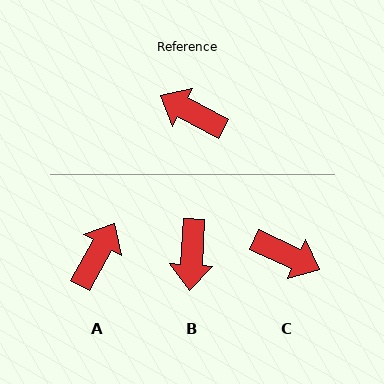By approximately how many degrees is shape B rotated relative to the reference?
Approximately 115 degrees counter-clockwise.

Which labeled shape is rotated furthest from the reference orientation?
C, about 176 degrees away.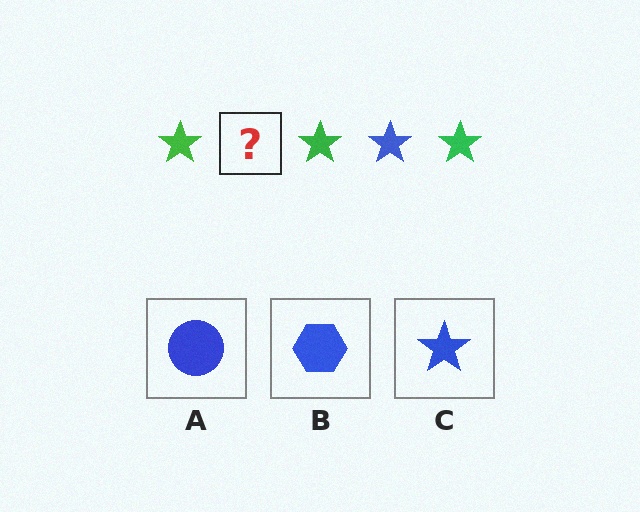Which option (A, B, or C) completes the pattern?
C.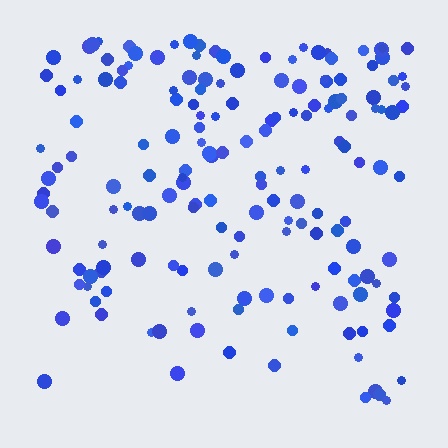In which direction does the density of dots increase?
From bottom to top, with the top side densest.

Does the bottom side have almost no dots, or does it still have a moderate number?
Still a moderate number, just noticeably fewer than the top.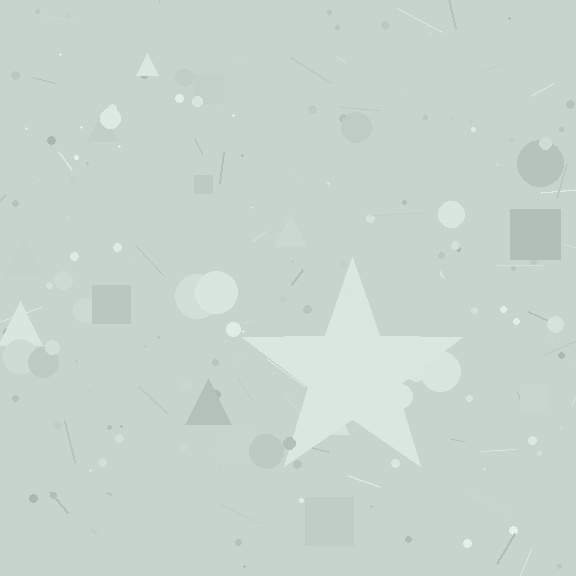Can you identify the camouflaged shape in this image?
The camouflaged shape is a star.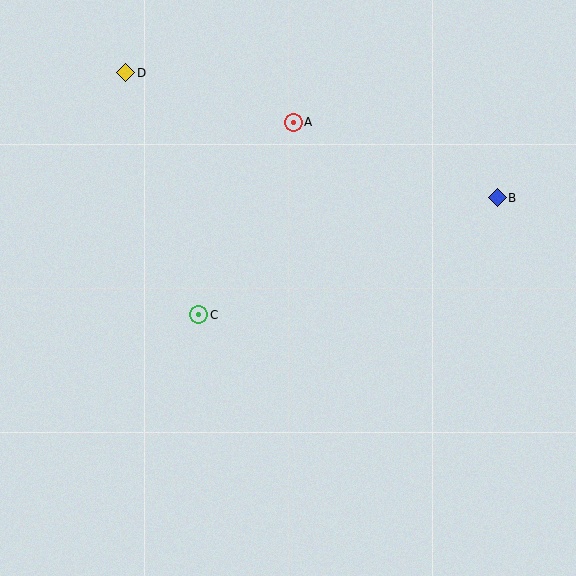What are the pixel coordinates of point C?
Point C is at (199, 315).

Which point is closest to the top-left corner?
Point D is closest to the top-left corner.